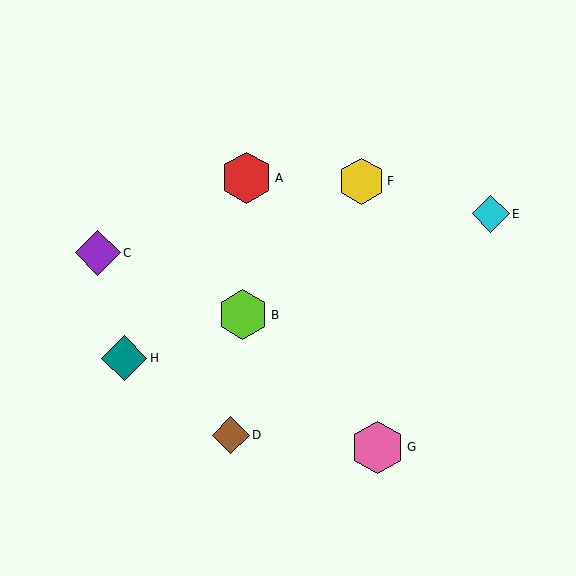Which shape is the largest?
The pink hexagon (labeled G) is the largest.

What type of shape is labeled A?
Shape A is a red hexagon.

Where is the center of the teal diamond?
The center of the teal diamond is at (124, 358).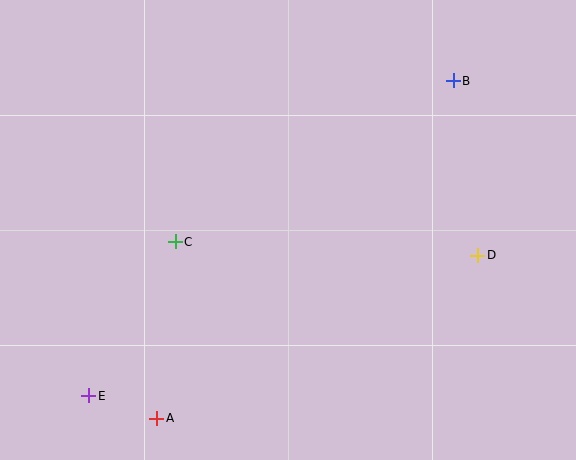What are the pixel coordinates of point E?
Point E is at (89, 396).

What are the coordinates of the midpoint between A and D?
The midpoint between A and D is at (317, 337).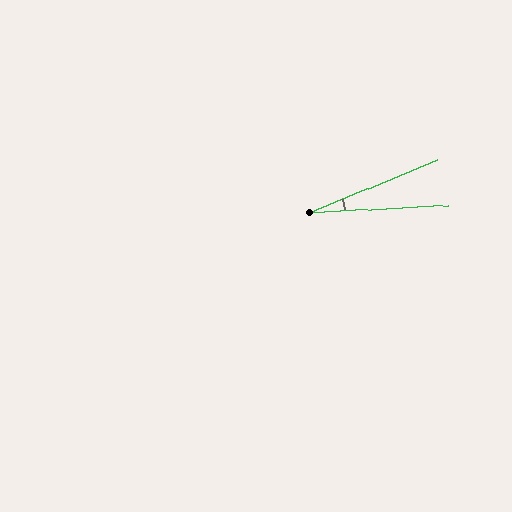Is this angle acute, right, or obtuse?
It is acute.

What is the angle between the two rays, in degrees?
Approximately 19 degrees.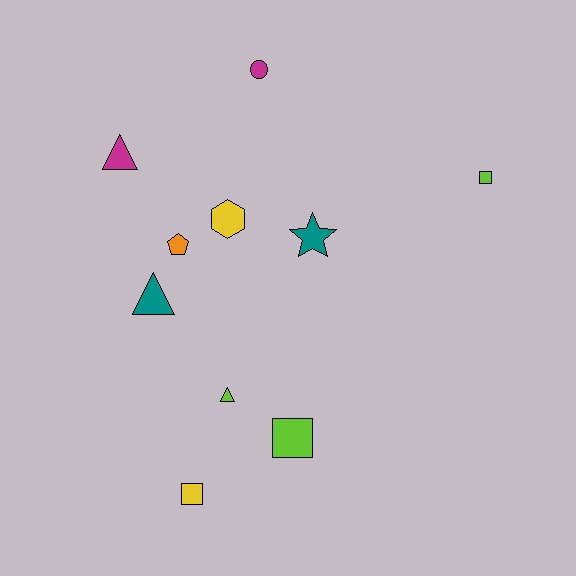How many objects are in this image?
There are 10 objects.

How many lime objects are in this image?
There are 3 lime objects.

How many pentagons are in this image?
There is 1 pentagon.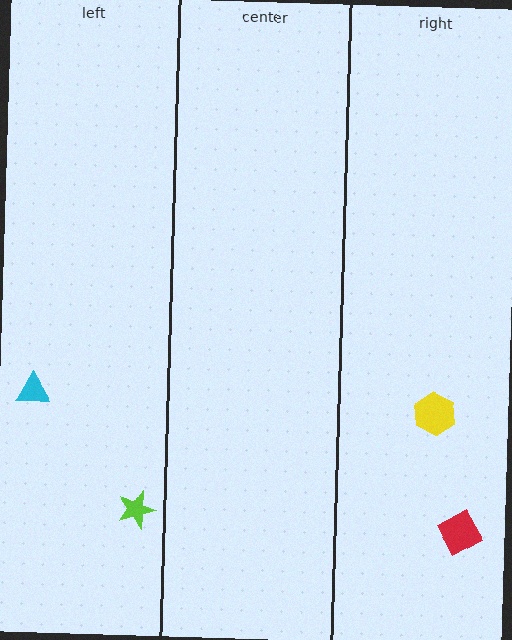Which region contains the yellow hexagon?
The right region.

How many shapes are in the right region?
2.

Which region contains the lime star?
The left region.